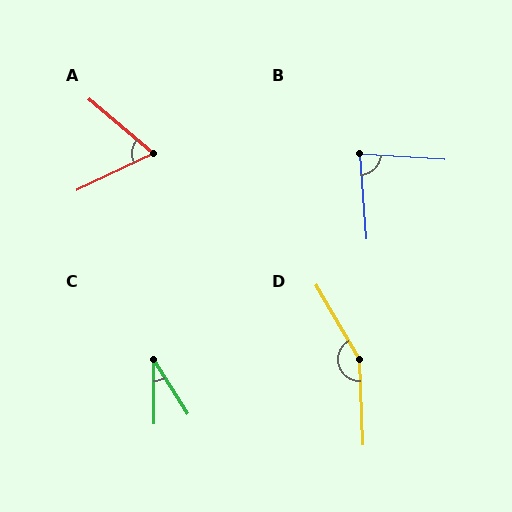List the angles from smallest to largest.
C (33°), A (65°), B (82°), D (152°).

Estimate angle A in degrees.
Approximately 65 degrees.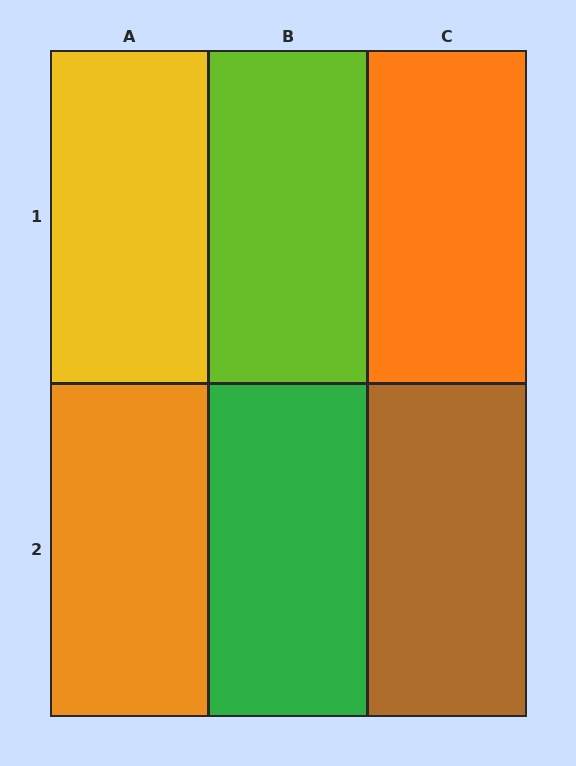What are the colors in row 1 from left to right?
Yellow, lime, orange.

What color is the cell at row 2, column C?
Brown.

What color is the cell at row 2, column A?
Orange.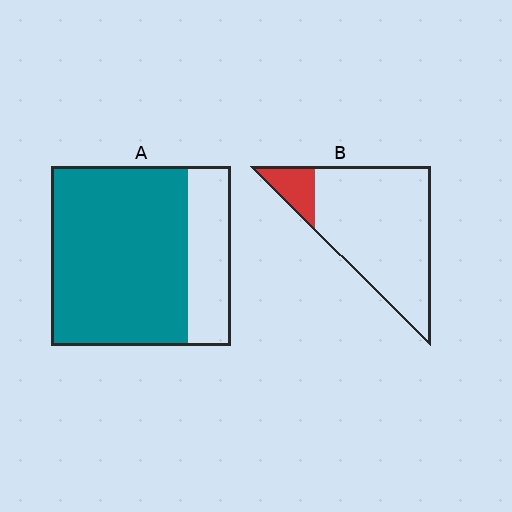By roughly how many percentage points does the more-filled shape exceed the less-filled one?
By roughly 65 percentage points (A over B).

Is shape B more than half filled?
No.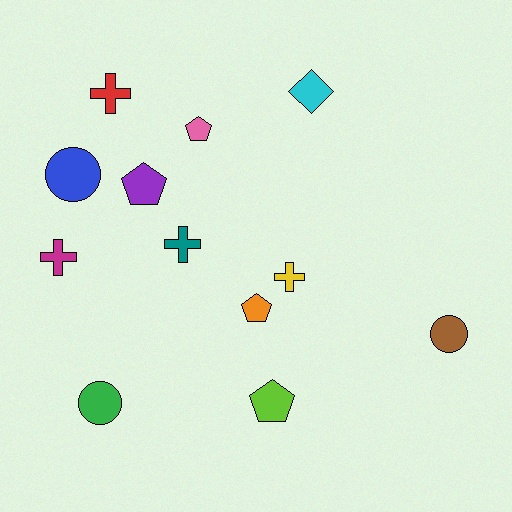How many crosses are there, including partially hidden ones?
There are 4 crosses.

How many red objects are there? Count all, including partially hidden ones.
There is 1 red object.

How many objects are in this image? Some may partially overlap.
There are 12 objects.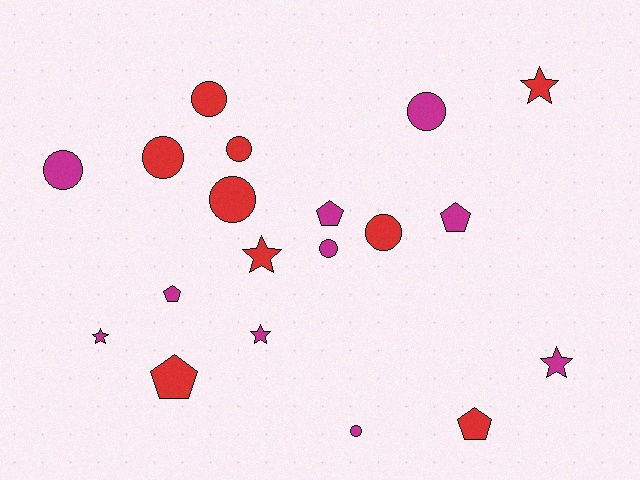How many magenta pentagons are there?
There are 3 magenta pentagons.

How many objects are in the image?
There are 19 objects.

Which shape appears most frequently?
Circle, with 9 objects.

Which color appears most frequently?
Magenta, with 10 objects.